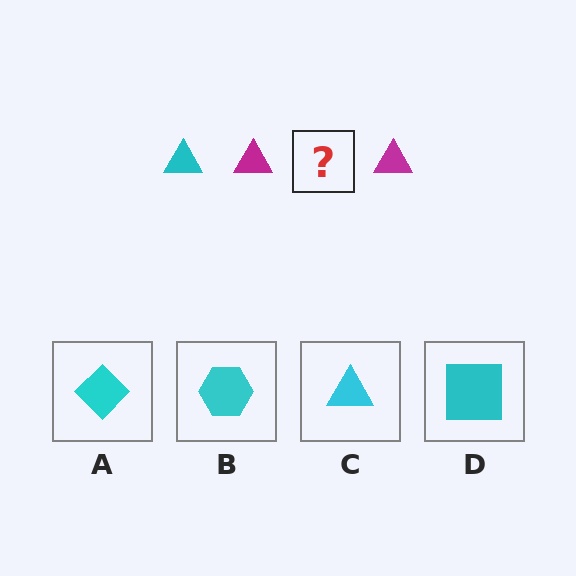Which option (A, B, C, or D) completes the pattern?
C.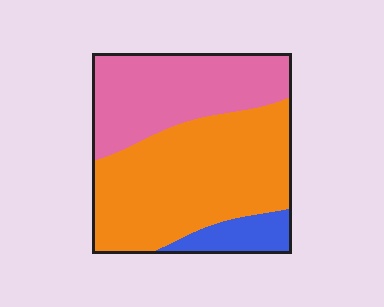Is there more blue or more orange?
Orange.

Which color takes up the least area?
Blue, at roughly 10%.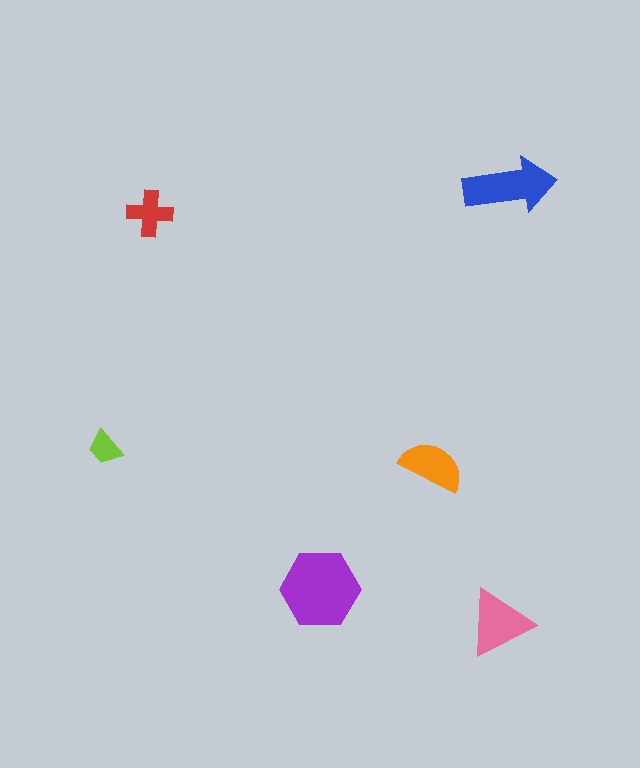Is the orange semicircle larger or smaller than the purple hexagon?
Smaller.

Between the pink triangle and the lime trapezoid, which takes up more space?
The pink triangle.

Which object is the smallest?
The lime trapezoid.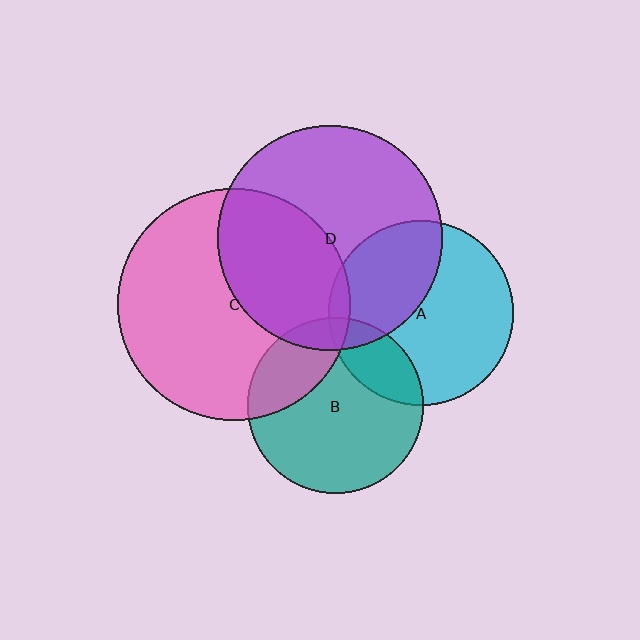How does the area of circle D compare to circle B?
Approximately 1.6 times.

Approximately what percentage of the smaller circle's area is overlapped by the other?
Approximately 25%.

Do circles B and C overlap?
Yes.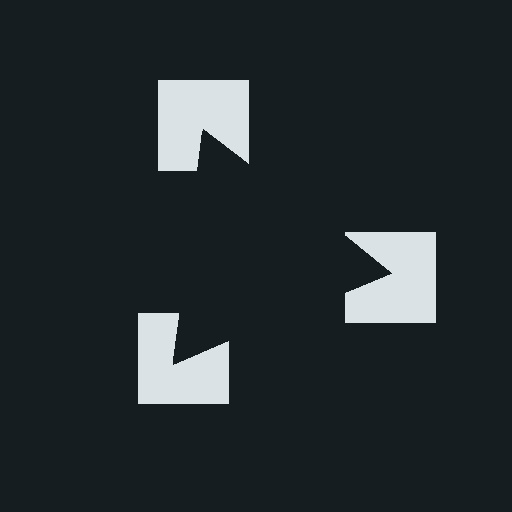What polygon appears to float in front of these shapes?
An illusory triangle — its edges are inferred from the aligned wedge cuts in the notched squares, not physically drawn.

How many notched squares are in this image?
There are 3 — one at each vertex of the illusory triangle.